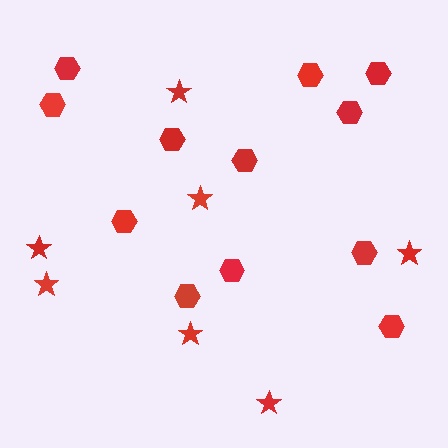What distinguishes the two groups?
There are 2 groups: one group of stars (7) and one group of hexagons (12).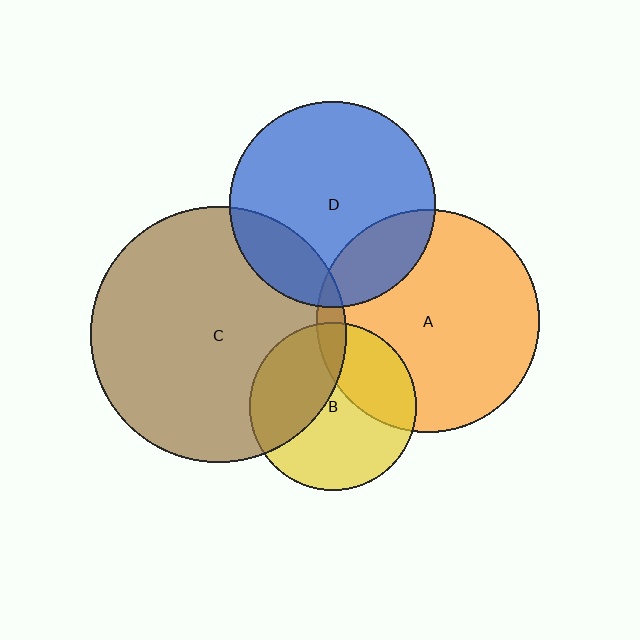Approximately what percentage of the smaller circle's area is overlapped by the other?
Approximately 20%.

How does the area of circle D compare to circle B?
Approximately 1.5 times.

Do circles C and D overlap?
Yes.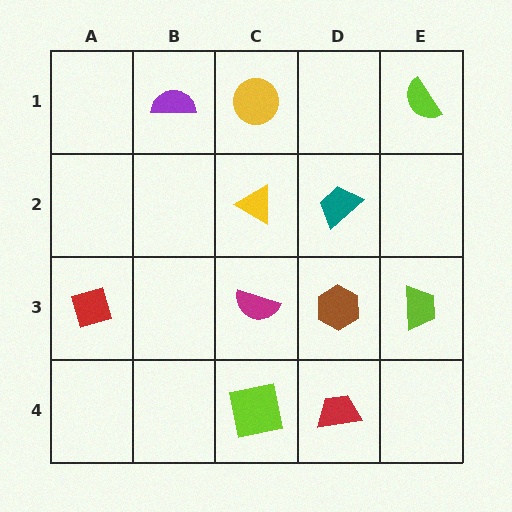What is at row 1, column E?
A lime semicircle.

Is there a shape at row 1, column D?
No, that cell is empty.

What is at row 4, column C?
A lime square.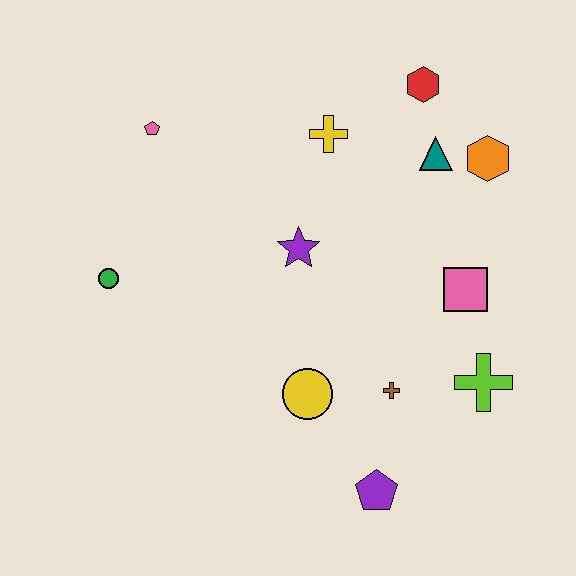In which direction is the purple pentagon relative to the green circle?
The purple pentagon is to the right of the green circle.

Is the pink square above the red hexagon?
No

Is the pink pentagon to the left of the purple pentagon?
Yes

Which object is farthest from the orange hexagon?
The green circle is farthest from the orange hexagon.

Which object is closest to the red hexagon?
The teal triangle is closest to the red hexagon.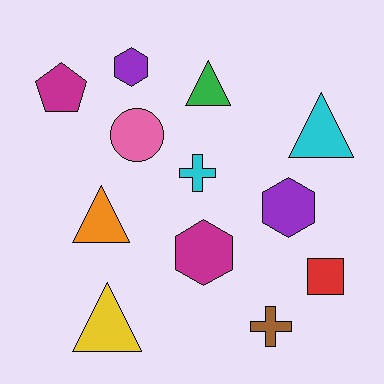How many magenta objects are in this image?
There are 2 magenta objects.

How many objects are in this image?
There are 12 objects.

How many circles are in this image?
There is 1 circle.